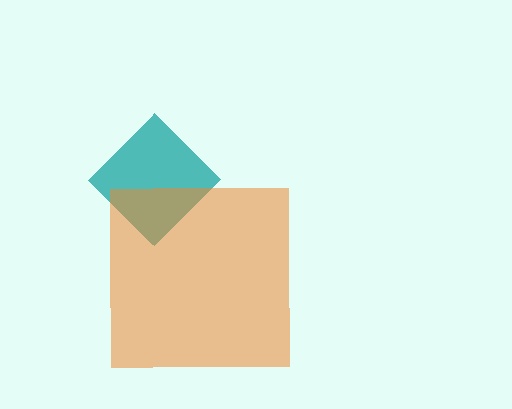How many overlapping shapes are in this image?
There are 2 overlapping shapes in the image.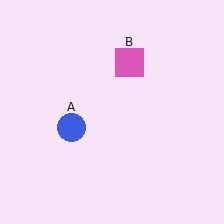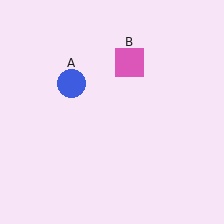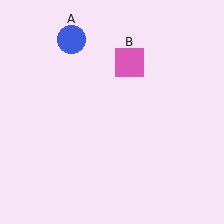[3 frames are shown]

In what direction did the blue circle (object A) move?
The blue circle (object A) moved up.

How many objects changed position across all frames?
1 object changed position: blue circle (object A).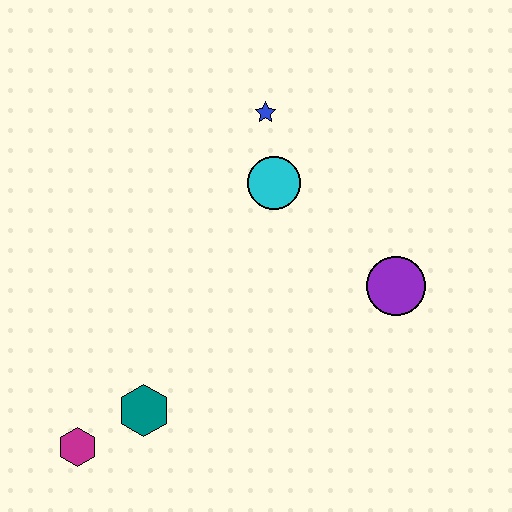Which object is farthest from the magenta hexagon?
The blue star is farthest from the magenta hexagon.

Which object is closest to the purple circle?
The cyan circle is closest to the purple circle.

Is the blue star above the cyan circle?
Yes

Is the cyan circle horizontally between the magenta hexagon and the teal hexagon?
No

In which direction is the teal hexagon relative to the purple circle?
The teal hexagon is to the left of the purple circle.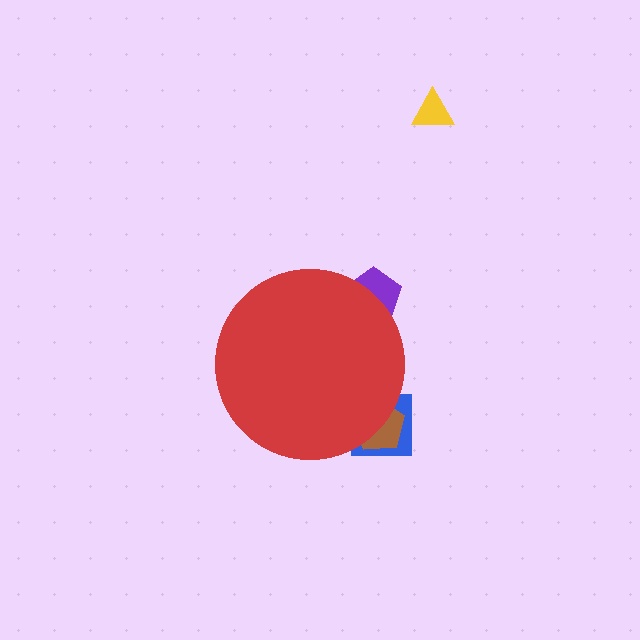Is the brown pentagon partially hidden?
Yes, the brown pentagon is partially hidden behind the red circle.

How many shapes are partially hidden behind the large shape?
3 shapes are partially hidden.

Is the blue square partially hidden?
Yes, the blue square is partially hidden behind the red circle.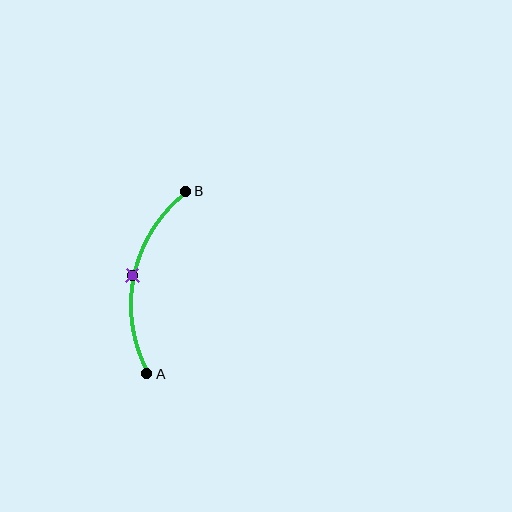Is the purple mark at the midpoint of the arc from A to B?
Yes. The purple mark lies on the arc at equal arc-length from both A and B — it is the arc midpoint.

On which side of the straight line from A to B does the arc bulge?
The arc bulges to the left of the straight line connecting A and B.